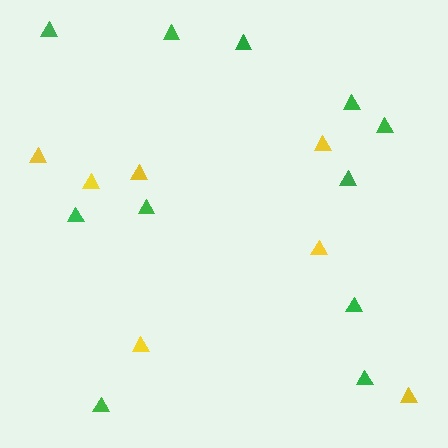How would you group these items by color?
There are 2 groups: one group of green triangles (11) and one group of yellow triangles (7).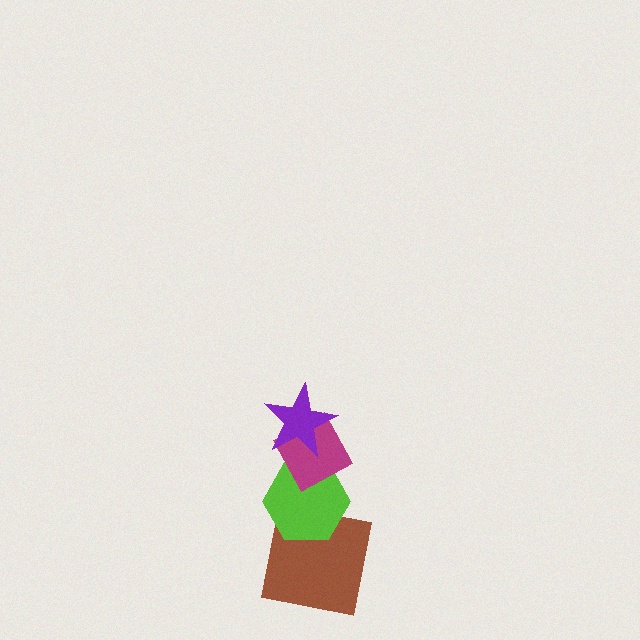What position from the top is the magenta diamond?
The magenta diamond is 2nd from the top.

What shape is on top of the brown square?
The lime hexagon is on top of the brown square.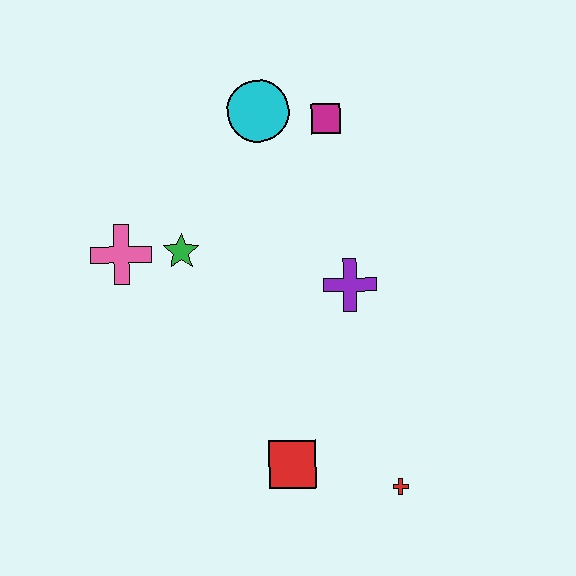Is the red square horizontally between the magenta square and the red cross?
No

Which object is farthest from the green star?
The red cross is farthest from the green star.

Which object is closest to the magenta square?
The cyan circle is closest to the magenta square.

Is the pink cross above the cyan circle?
No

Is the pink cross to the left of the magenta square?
Yes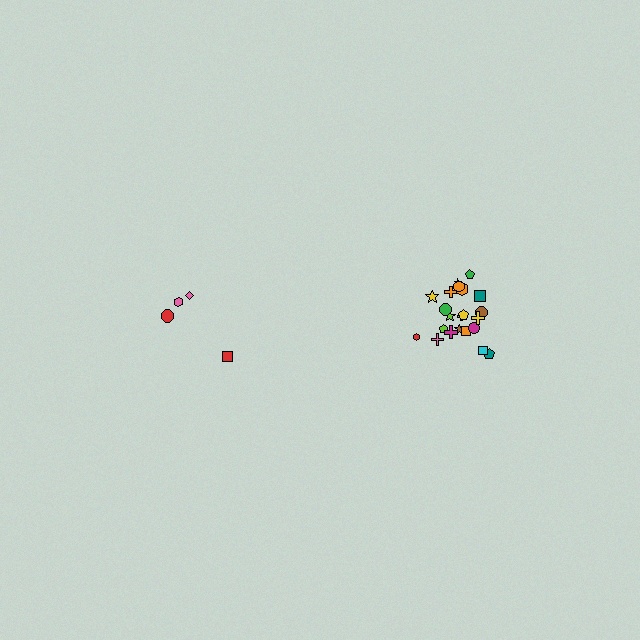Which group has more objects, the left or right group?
The right group.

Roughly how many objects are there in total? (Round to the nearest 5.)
Roughly 25 objects in total.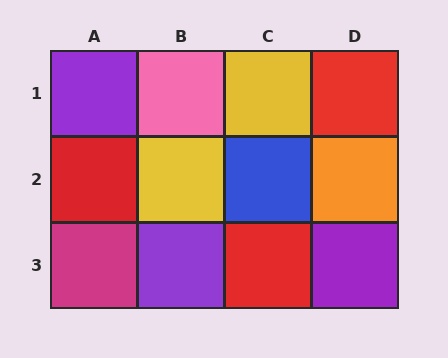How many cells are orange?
1 cell is orange.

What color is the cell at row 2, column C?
Blue.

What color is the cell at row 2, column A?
Red.